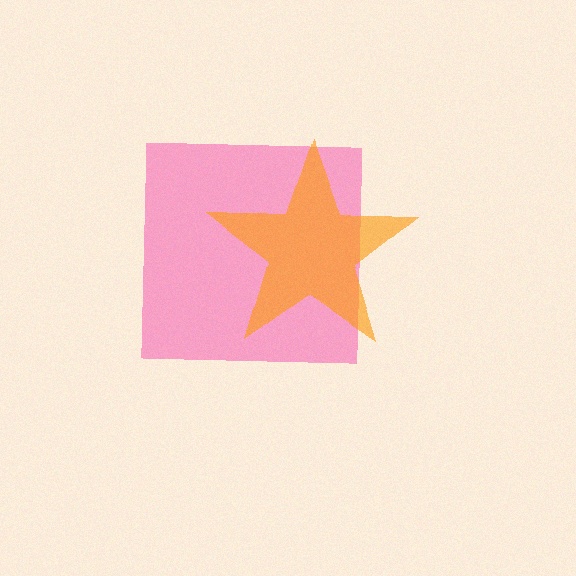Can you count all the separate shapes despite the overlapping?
Yes, there are 2 separate shapes.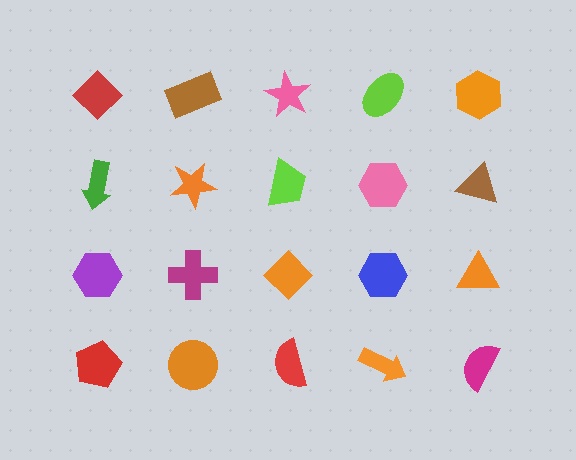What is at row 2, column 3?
A lime trapezoid.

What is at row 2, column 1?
A green arrow.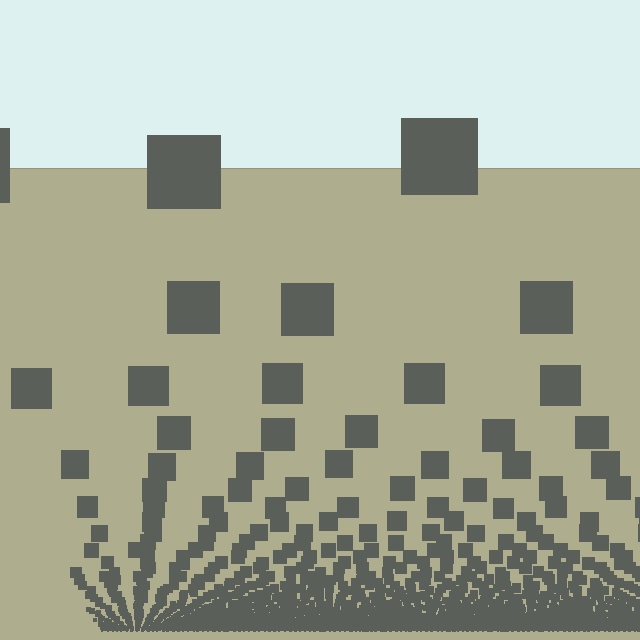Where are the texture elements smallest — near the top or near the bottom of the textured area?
Near the bottom.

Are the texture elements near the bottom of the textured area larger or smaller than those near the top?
Smaller. The gradient is inverted — elements near the bottom are smaller and denser.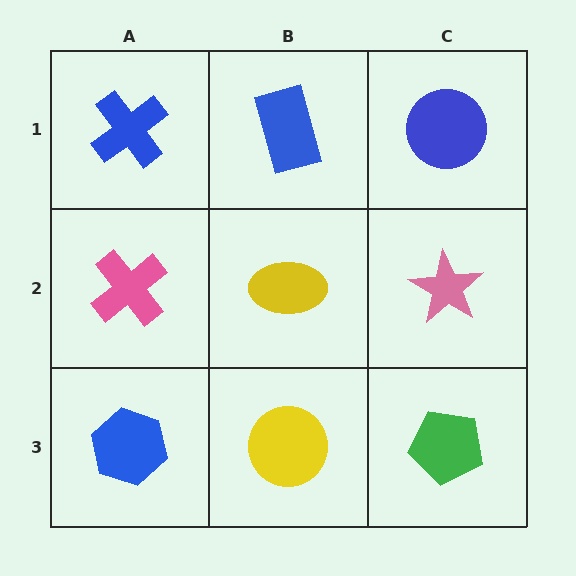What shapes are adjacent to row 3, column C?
A pink star (row 2, column C), a yellow circle (row 3, column B).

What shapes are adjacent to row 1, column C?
A pink star (row 2, column C), a blue rectangle (row 1, column B).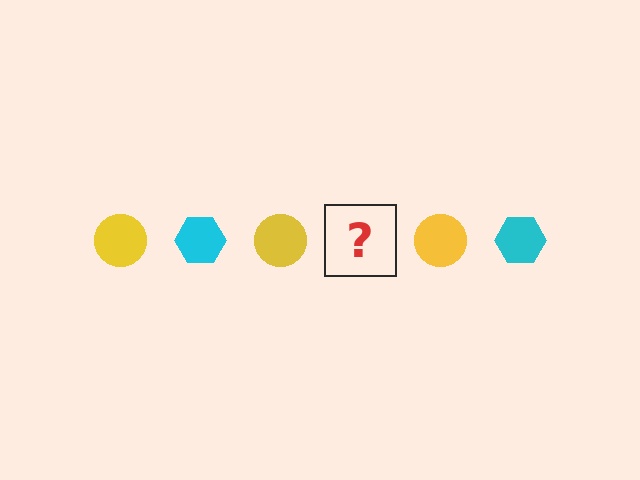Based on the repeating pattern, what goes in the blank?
The blank should be a cyan hexagon.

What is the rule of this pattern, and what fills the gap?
The rule is that the pattern alternates between yellow circle and cyan hexagon. The gap should be filled with a cyan hexagon.